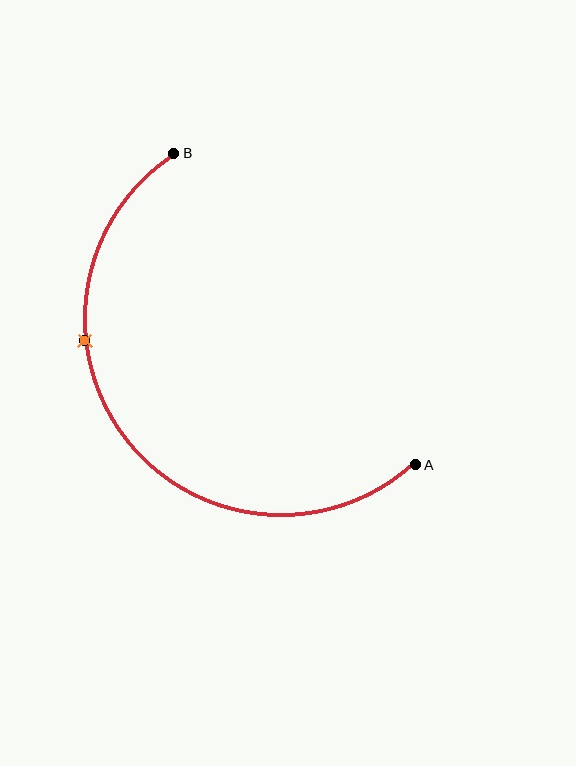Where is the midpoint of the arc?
The arc midpoint is the point on the curve farthest from the straight line joining A and B. It sits below and to the left of that line.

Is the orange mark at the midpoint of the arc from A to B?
No. The orange mark lies on the arc but is closer to endpoint B. The arc midpoint would be at the point on the curve equidistant along the arc from both A and B.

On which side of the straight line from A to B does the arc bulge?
The arc bulges below and to the left of the straight line connecting A and B.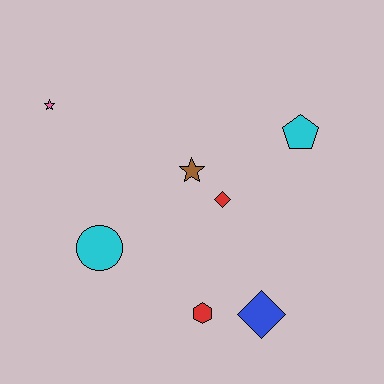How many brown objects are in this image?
There is 1 brown object.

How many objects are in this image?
There are 7 objects.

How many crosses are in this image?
There are no crosses.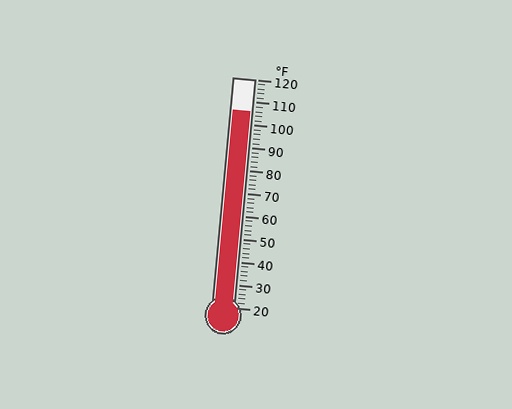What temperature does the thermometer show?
The thermometer shows approximately 106°F.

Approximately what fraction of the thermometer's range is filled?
The thermometer is filled to approximately 85% of its range.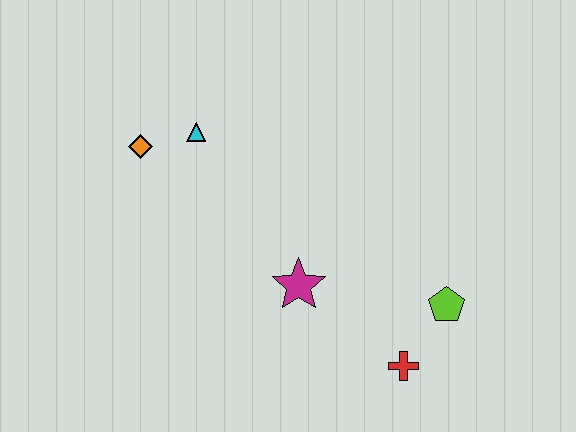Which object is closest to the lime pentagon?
The red cross is closest to the lime pentagon.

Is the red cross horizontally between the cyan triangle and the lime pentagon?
Yes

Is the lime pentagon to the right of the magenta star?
Yes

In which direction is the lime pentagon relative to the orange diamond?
The lime pentagon is to the right of the orange diamond.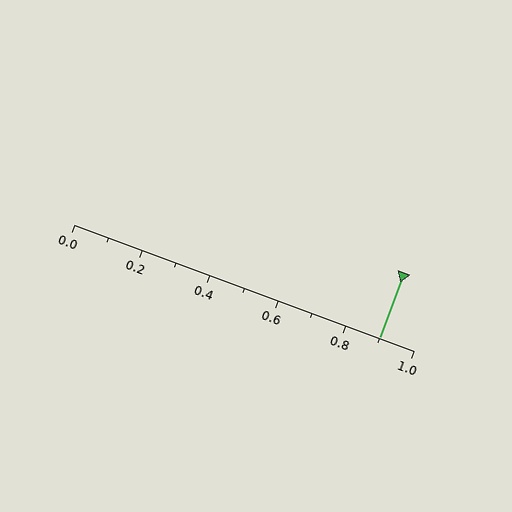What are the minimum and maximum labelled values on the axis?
The axis runs from 0.0 to 1.0.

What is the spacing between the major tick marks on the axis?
The major ticks are spaced 0.2 apart.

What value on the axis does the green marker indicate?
The marker indicates approximately 0.9.